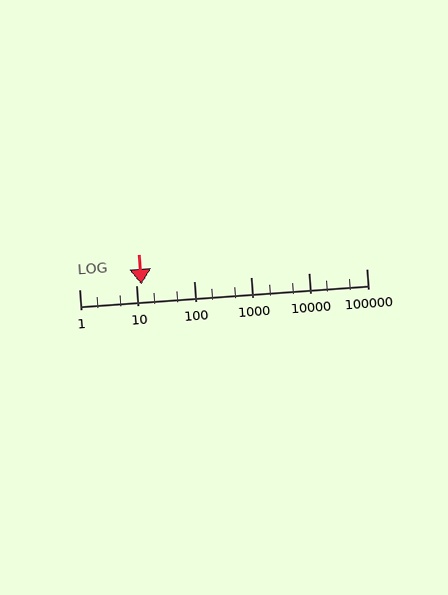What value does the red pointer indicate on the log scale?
The pointer indicates approximately 12.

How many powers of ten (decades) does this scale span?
The scale spans 5 decades, from 1 to 100000.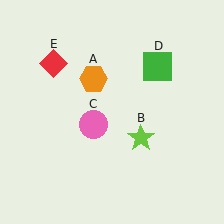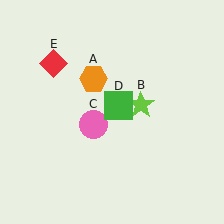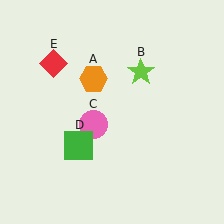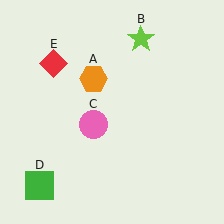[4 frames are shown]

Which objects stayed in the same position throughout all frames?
Orange hexagon (object A) and pink circle (object C) and red diamond (object E) remained stationary.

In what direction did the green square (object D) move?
The green square (object D) moved down and to the left.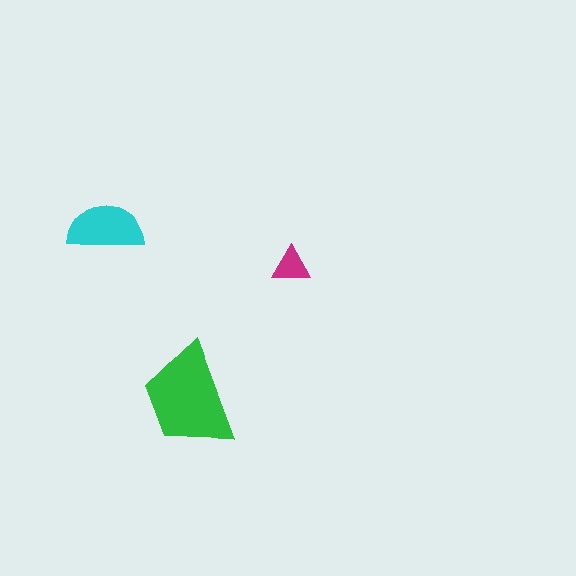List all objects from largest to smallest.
The green trapezoid, the cyan semicircle, the magenta triangle.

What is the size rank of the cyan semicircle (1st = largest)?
2nd.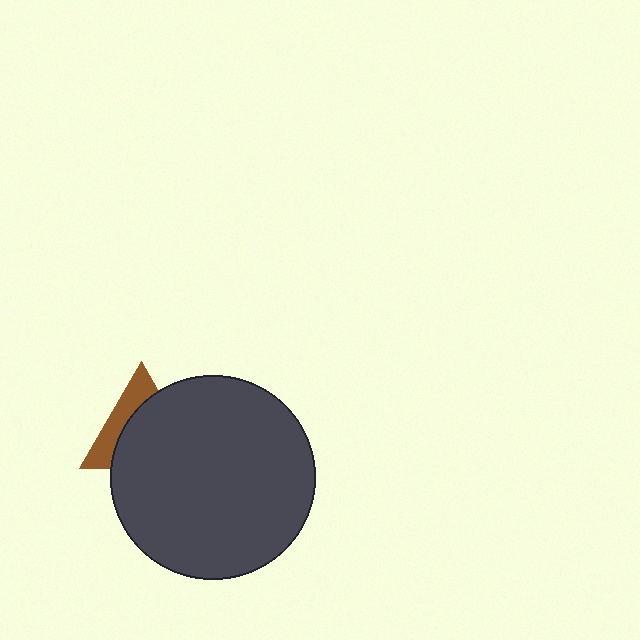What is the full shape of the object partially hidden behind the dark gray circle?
The partially hidden object is a brown triangle.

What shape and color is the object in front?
The object in front is a dark gray circle.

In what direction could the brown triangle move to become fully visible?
The brown triangle could move toward the upper-left. That would shift it out from behind the dark gray circle entirely.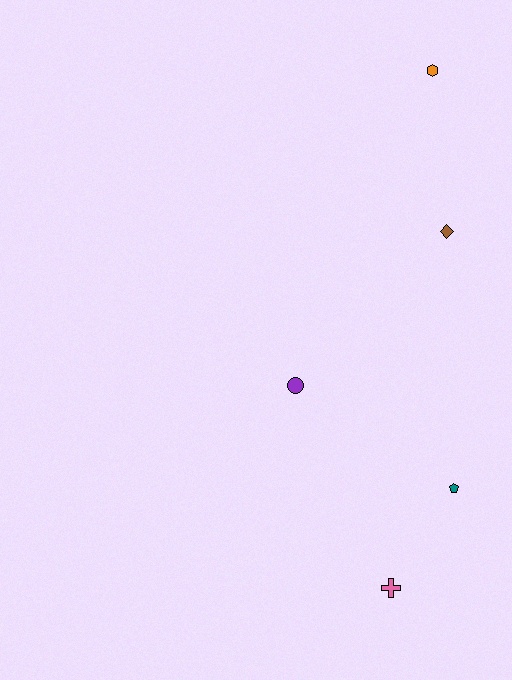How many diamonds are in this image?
There is 1 diamond.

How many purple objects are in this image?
There is 1 purple object.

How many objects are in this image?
There are 5 objects.